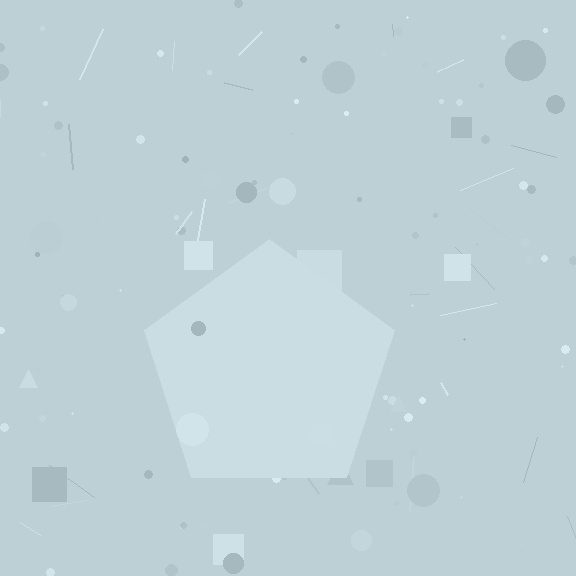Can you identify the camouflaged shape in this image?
The camouflaged shape is a pentagon.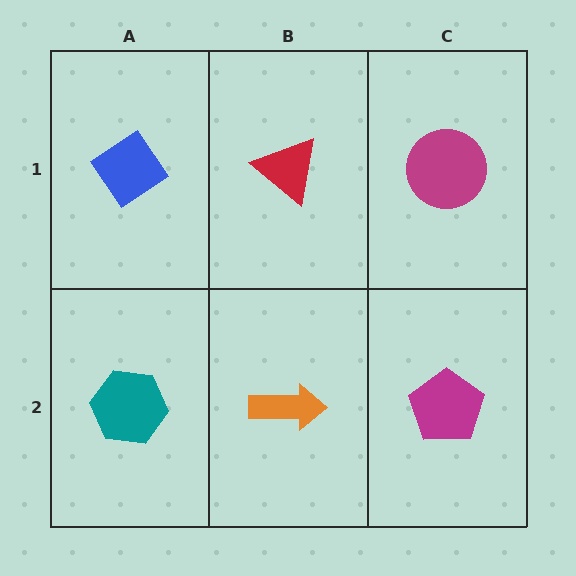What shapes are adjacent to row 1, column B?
An orange arrow (row 2, column B), a blue diamond (row 1, column A), a magenta circle (row 1, column C).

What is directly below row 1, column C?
A magenta pentagon.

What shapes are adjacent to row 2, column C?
A magenta circle (row 1, column C), an orange arrow (row 2, column B).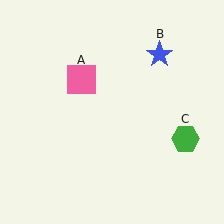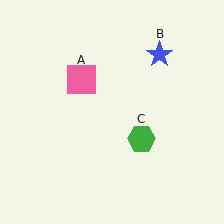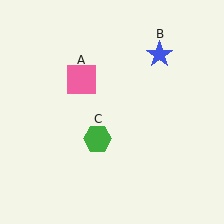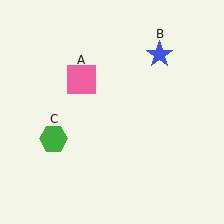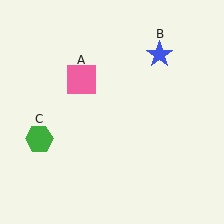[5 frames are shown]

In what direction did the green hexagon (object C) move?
The green hexagon (object C) moved left.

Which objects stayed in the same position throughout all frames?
Pink square (object A) and blue star (object B) remained stationary.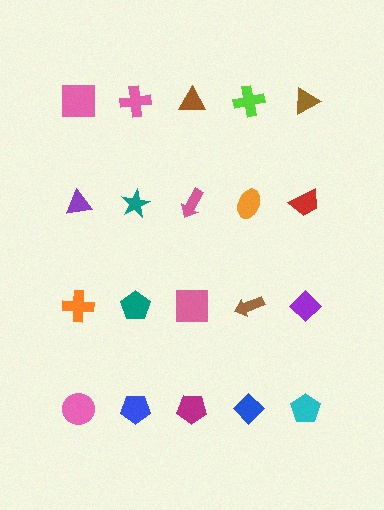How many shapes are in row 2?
5 shapes.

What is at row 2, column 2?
A teal star.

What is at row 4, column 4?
A blue diamond.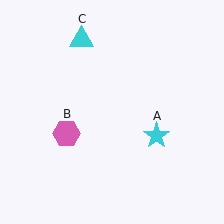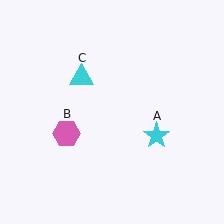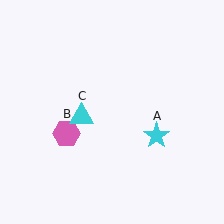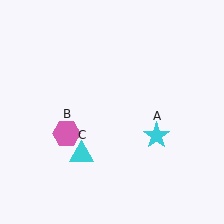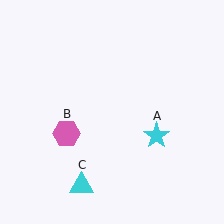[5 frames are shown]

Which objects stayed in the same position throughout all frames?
Cyan star (object A) and pink hexagon (object B) remained stationary.